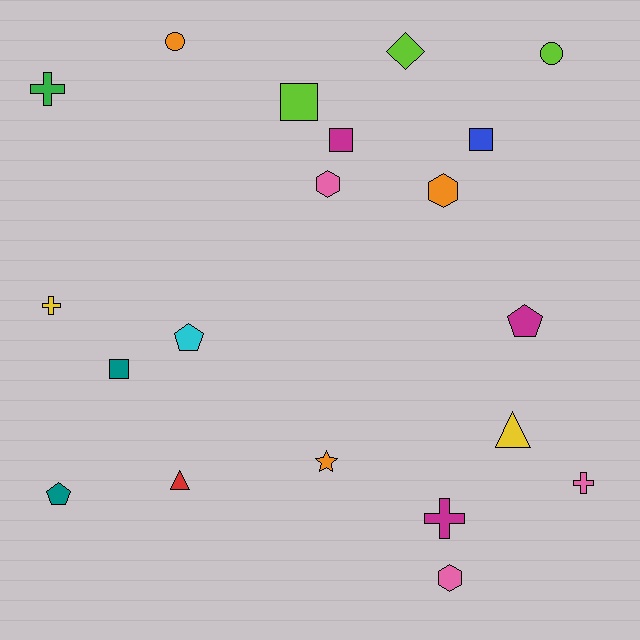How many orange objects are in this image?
There are 3 orange objects.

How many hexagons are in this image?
There are 3 hexagons.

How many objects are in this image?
There are 20 objects.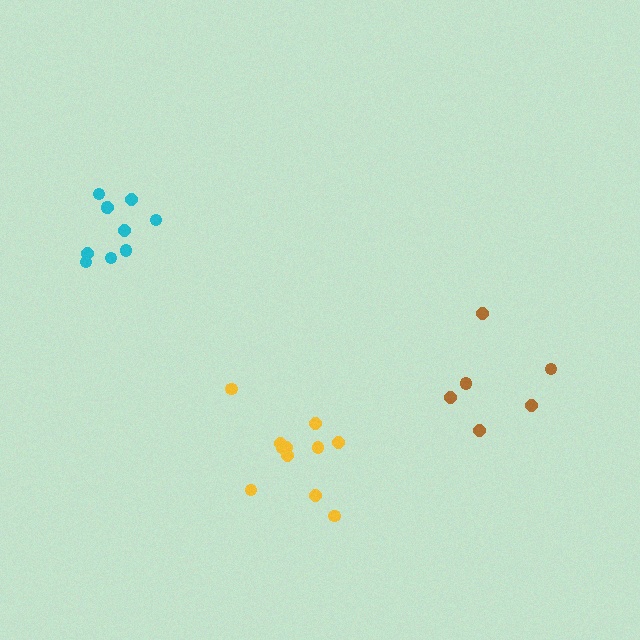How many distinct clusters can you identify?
There are 3 distinct clusters.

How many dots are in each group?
Group 1: 10 dots, Group 2: 11 dots, Group 3: 6 dots (27 total).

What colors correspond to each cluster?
The clusters are colored: cyan, yellow, brown.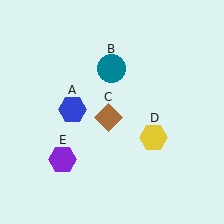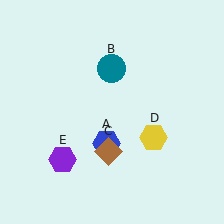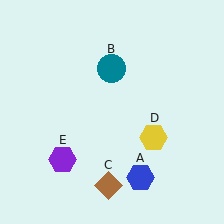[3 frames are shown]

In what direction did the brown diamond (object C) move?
The brown diamond (object C) moved down.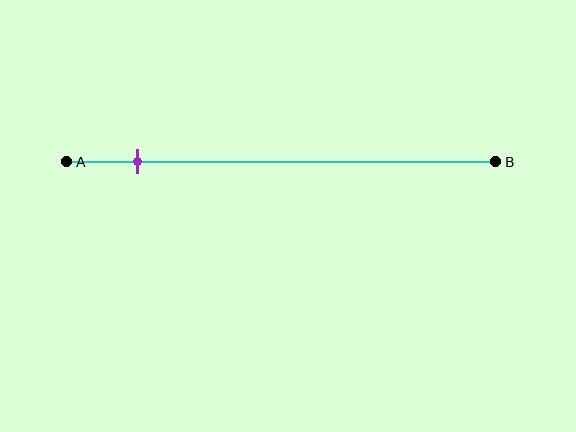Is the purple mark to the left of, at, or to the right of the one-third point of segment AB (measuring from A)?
The purple mark is to the left of the one-third point of segment AB.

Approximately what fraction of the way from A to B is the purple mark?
The purple mark is approximately 15% of the way from A to B.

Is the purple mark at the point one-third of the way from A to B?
No, the mark is at about 15% from A, not at the 33% one-third point.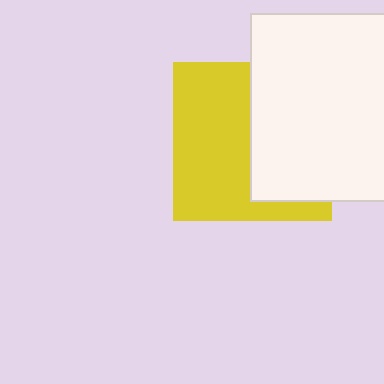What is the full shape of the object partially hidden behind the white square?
The partially hidden object is a yellow square.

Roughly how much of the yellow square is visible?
About half of it is visible (roughly 55%).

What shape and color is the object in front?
The object in front is a white square.